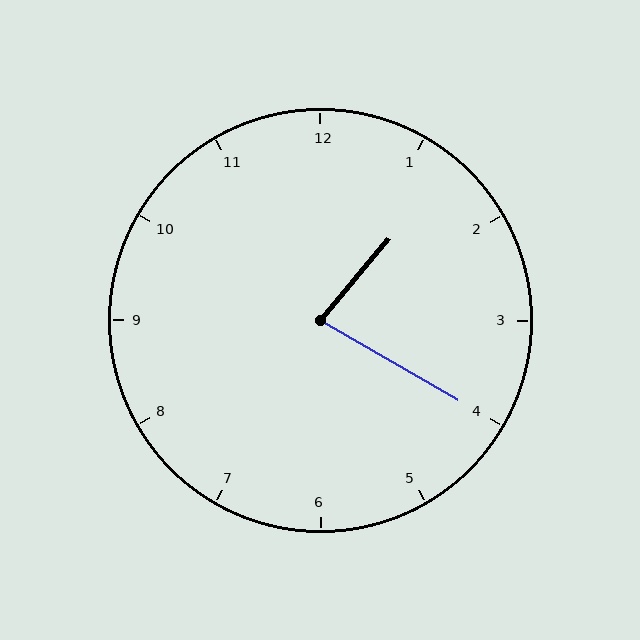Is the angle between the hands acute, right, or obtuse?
It is acute.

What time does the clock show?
1:20.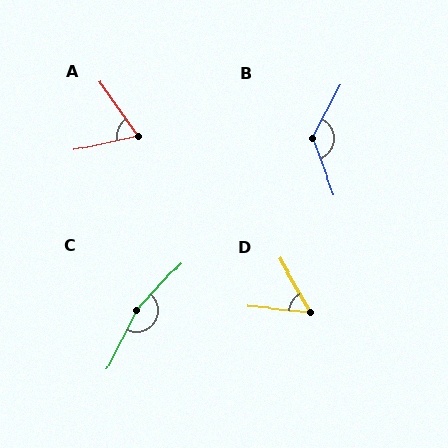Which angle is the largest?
C, at approximately 164 degrees.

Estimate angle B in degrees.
Approximately 131 degrees.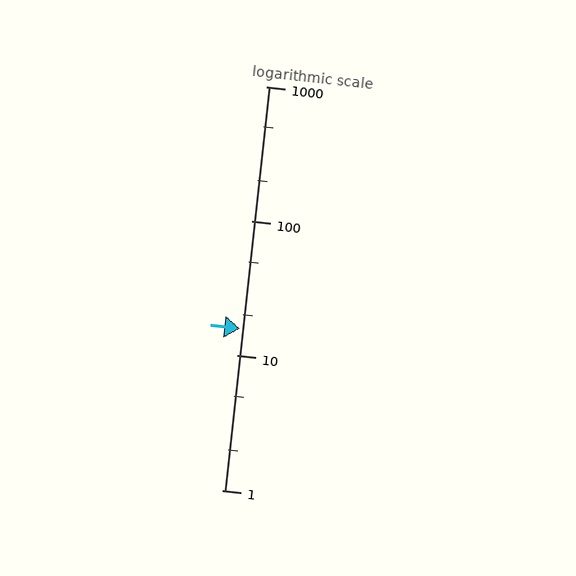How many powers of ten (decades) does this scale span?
The scale spans 3 decades, from 1 to 1000.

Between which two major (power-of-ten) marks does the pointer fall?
The pointer is between 10 and 100.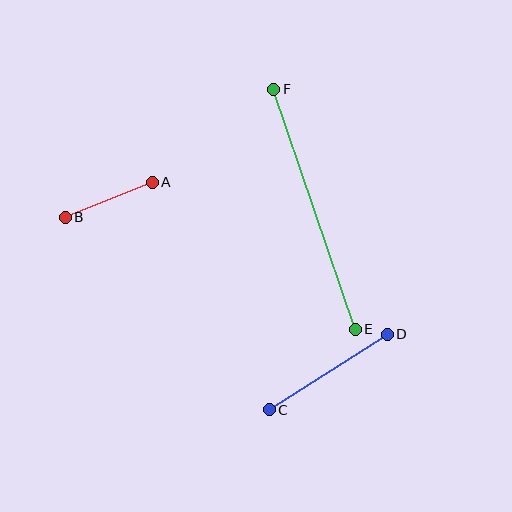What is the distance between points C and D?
The distance is approximately 140 pixels.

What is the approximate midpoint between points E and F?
The midpoint is at approximately (314, 209) pixels.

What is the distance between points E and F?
The distance is approximately 254 pixels.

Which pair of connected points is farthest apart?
Points E and F are farthest apart.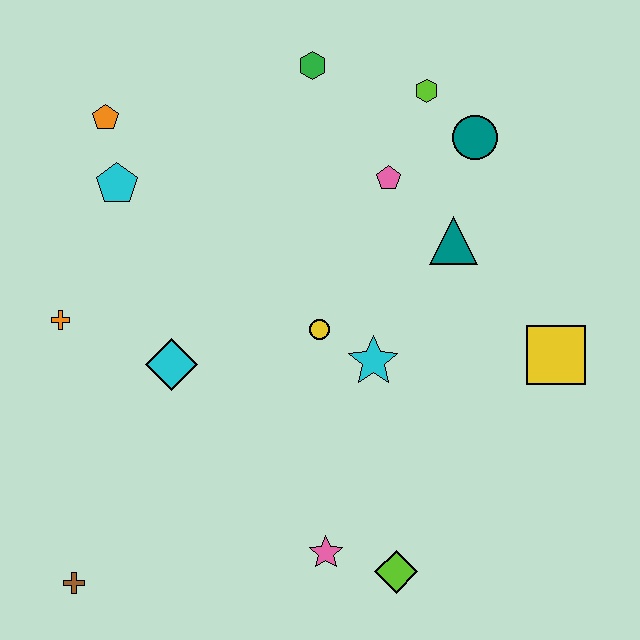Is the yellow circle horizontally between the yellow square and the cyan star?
No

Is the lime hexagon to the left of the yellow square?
Yes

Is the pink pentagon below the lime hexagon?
Yes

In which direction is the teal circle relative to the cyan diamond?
The teal circle is to the right of the cyan diamond.